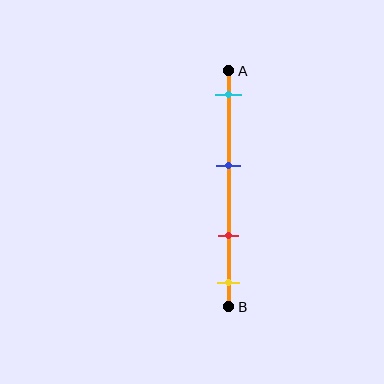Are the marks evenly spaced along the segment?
No, the marks are not evenly spaced.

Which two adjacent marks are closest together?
The red and yellow marks are the closest adjacent pair.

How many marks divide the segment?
There are 4 marks dividing the segment.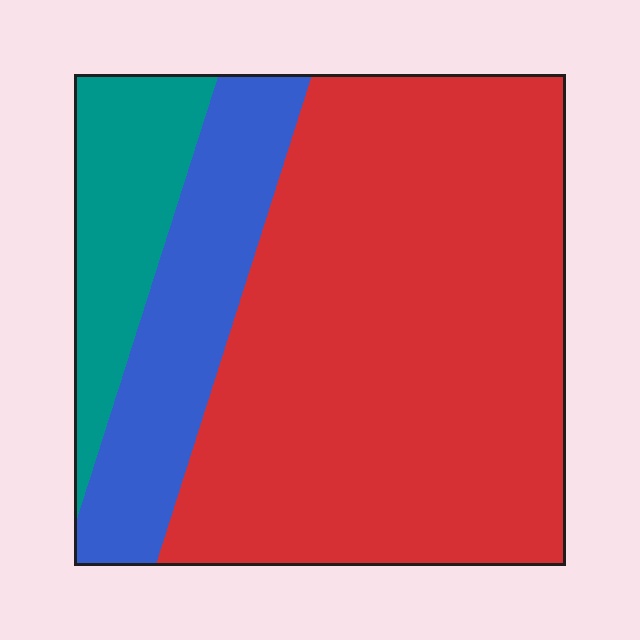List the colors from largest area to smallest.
From largest to smallest: red, blue, teal.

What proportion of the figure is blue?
Blue covers roughly 20% of the figure.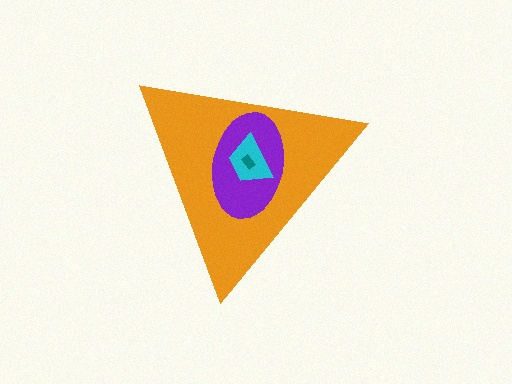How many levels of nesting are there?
4.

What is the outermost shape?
The orange triangle.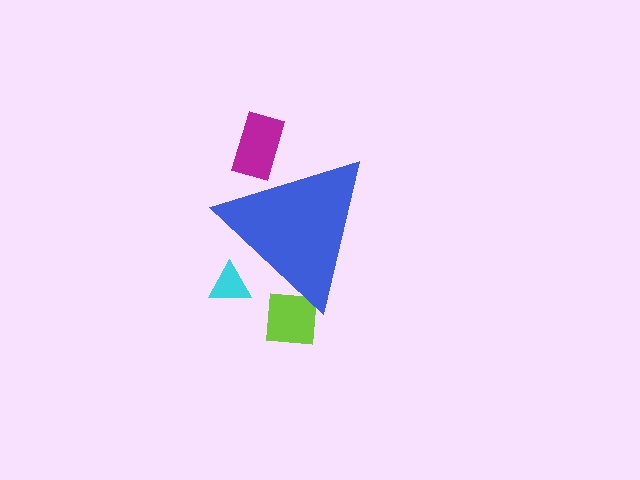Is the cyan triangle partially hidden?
Yes, the cyan triangle is partially hidden behind the blue triangle.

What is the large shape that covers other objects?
A blue triangle.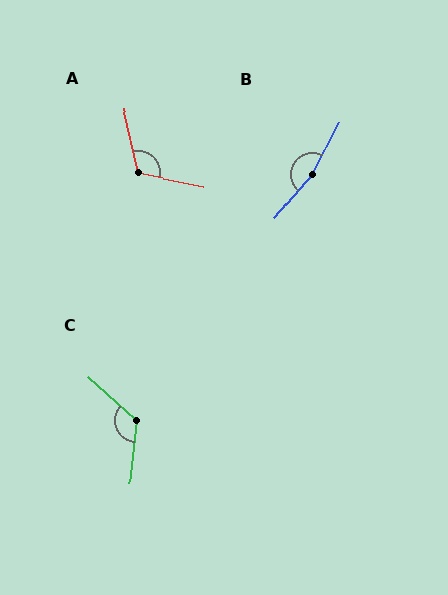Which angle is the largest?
B, at approximately 166 degrees.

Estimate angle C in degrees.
Approximately 127 degrees.